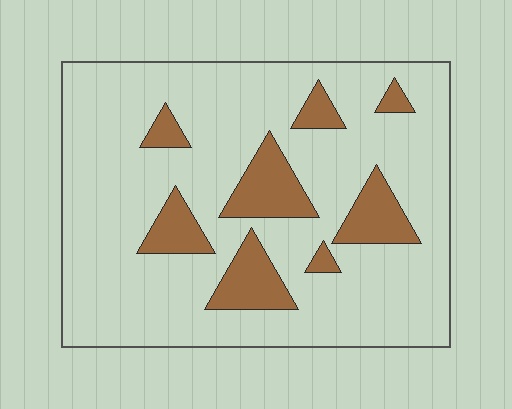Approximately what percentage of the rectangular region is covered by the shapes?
Approximately 15%.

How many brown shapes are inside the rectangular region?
8.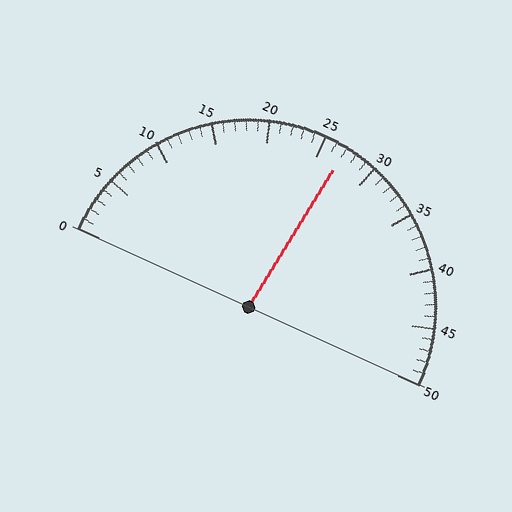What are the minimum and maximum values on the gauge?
The gauge ranges from 0 to 50.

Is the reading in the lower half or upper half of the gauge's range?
The reading is in the upper half of the range (0 to 50).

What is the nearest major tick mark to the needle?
The nearest major tick mark is 25.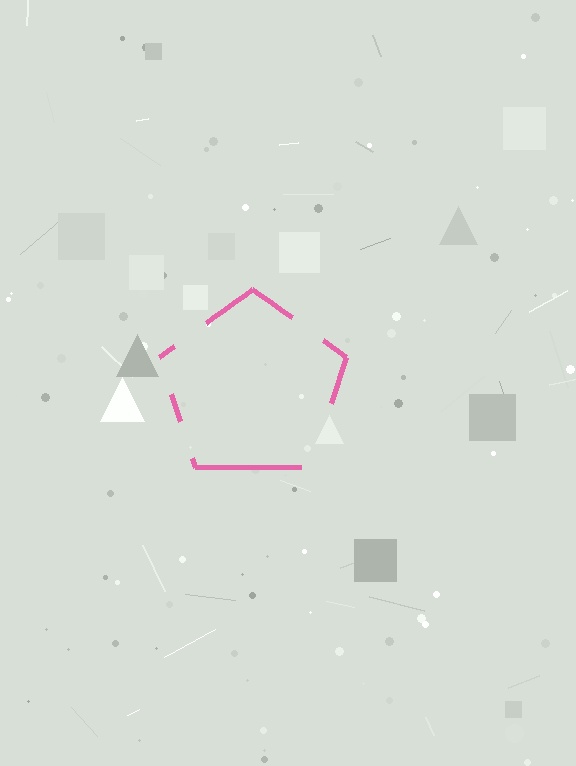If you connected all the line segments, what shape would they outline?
They would outline a pentagon.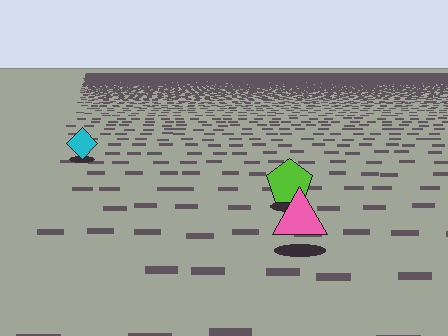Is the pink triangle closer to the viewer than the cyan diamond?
Yes. The pink triangle is closer — you can tell from the texture gradient: the ground texture is coarser near it.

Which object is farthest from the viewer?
The cyan diamond is farthest from the viewer. It appears smaller and the ground texture around it is denser.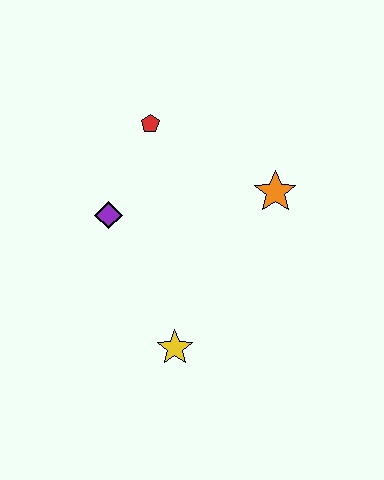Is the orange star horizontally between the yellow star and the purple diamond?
No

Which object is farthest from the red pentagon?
The yellow star is farthest from the red pentagon.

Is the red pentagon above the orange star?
Yes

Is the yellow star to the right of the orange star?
No